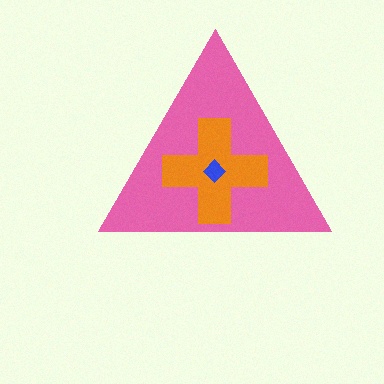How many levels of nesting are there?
3.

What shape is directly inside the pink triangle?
The orange cross.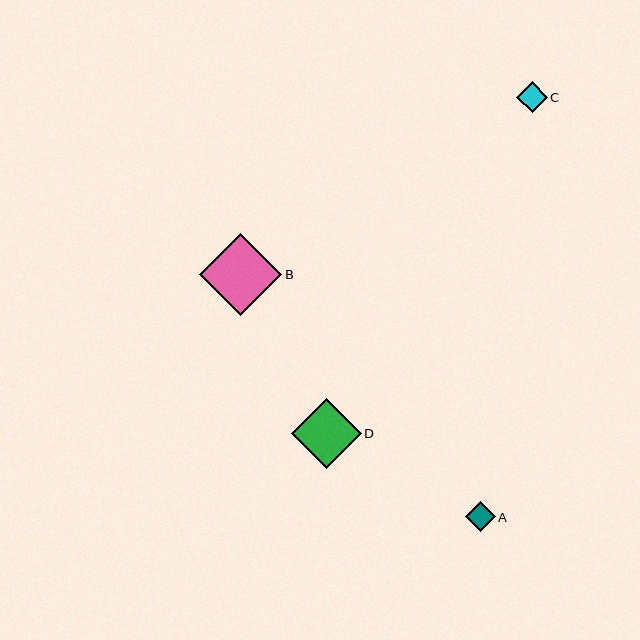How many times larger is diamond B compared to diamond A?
Diamond B is approximately 2.8 times the size of diamond A.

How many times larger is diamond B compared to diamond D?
Diamond B is approximately 1.2 times the size of diamond D.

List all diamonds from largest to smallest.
From largest to smallest: B, D, C, A.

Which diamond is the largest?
Diamond B is the largest with a size of approximately 82 pixels.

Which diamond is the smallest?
Diamond A is the smallest with a size of approximately 30 pixels.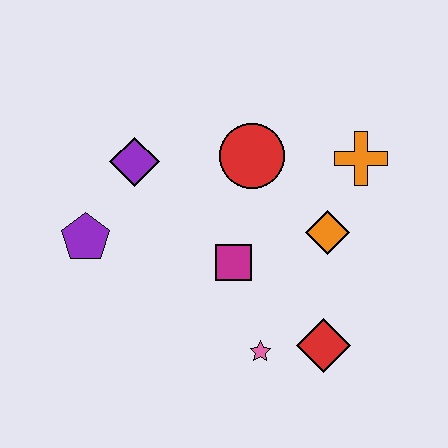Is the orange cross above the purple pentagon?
Yes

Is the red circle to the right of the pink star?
No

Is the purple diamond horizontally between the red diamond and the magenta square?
No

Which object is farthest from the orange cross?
The purple pentagon is farthest from the orange cross.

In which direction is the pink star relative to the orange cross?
The pink star is below the orange cross.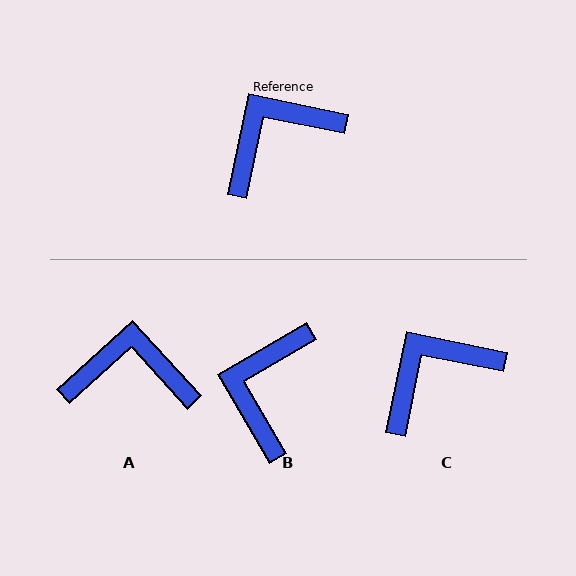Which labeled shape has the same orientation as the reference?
C.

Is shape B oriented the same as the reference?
No, it is off by about 42 degrees.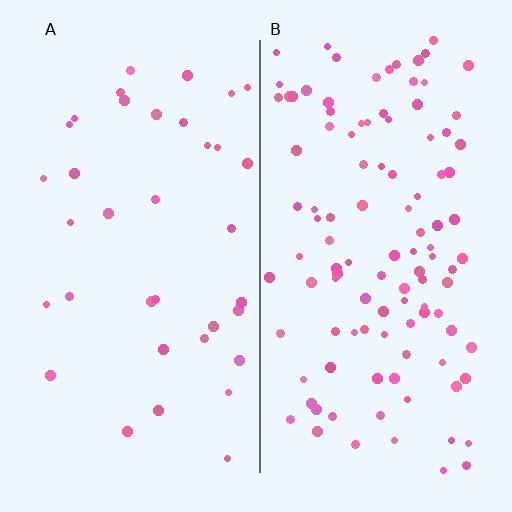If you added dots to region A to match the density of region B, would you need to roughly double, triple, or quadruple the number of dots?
Approximately triple.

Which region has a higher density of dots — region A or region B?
B (the right).